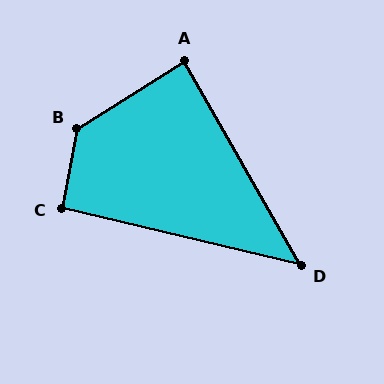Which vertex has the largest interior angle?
B, at approximately 133 degrees.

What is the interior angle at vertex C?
Approximately 93 degrees (approximately right).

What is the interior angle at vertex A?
Approximately 87 degrees (approximately right).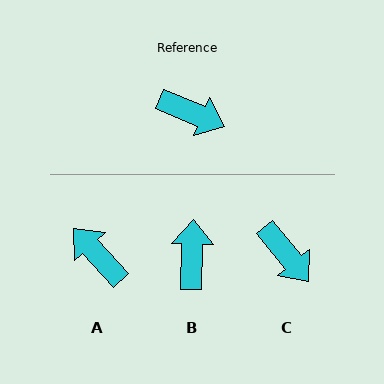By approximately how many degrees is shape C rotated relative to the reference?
Approximately 28 degrees clockwise.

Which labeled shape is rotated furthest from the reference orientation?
A, about 155 degrees away.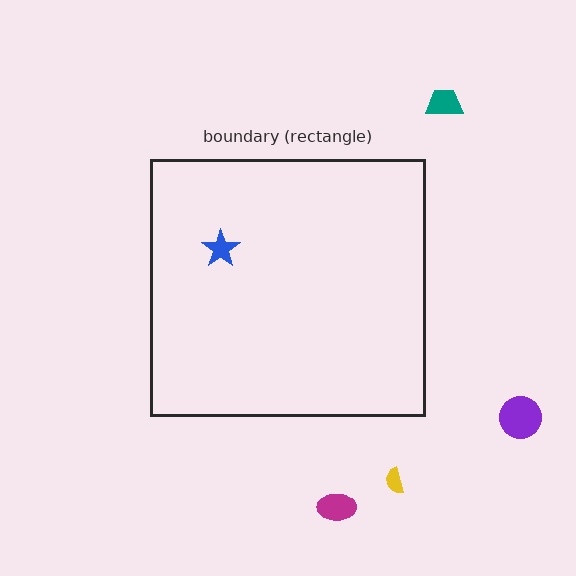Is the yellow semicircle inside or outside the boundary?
Outside.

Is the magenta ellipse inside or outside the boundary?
Outside.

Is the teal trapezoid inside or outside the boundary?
Outside.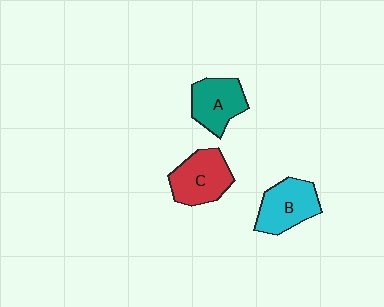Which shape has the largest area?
Shape C (red).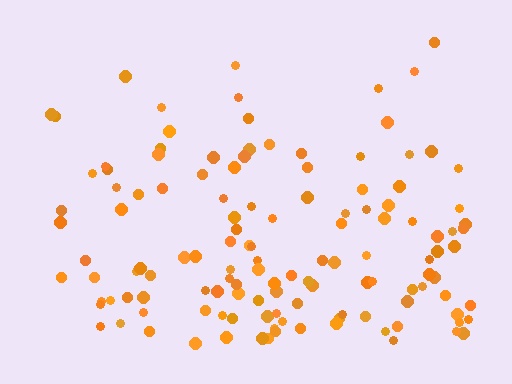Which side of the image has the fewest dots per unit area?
The top.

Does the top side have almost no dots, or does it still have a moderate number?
Still a moderate number, just noticeably fewer than the bottom.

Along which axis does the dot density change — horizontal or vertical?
Vertical.